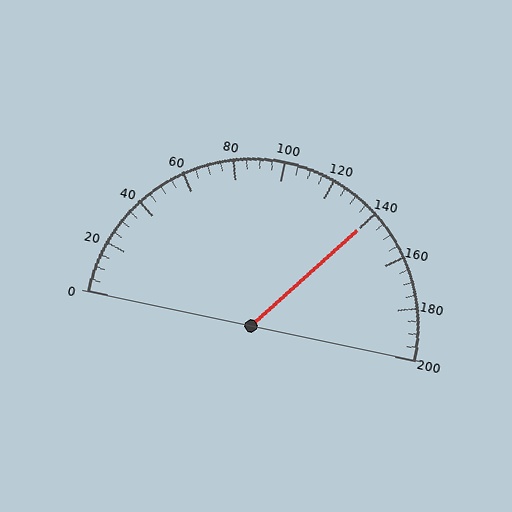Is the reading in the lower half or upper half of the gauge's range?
The reading is in the upper half of the range (0 to 200).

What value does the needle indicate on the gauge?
The needle indicates approximately 140.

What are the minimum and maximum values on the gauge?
The gauge ranges from 0 to 200.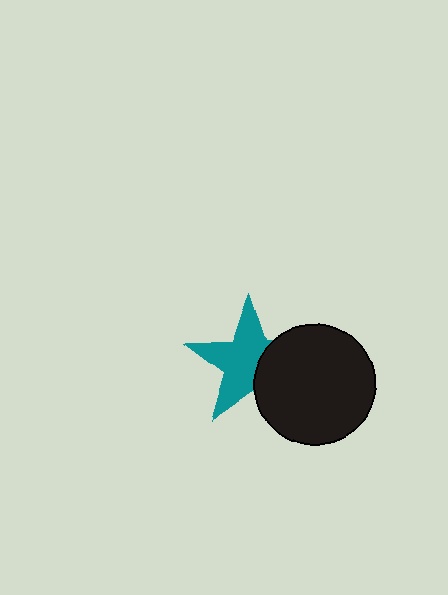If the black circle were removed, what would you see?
You would see the complete teal star.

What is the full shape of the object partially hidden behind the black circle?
The partially hidden object is a teal star.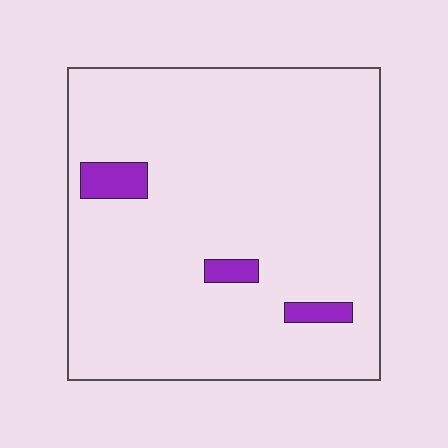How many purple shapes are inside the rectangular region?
3.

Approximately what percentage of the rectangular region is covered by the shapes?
Approximately 5%.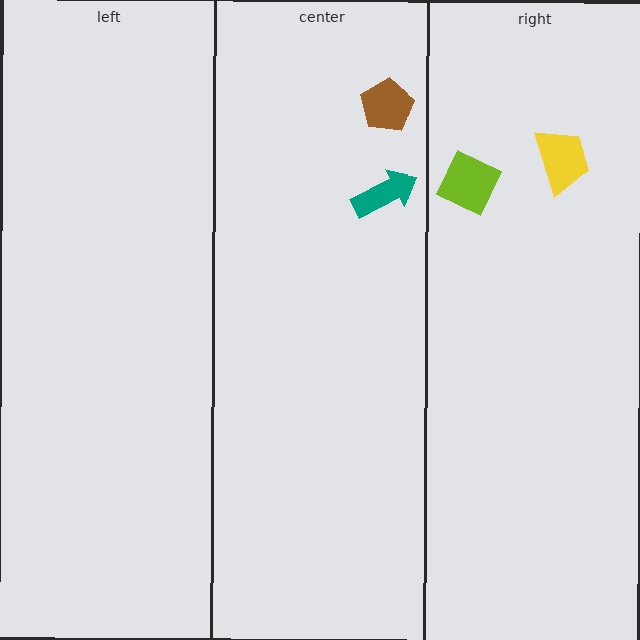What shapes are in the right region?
The lime diamond, the yellow trapezoid.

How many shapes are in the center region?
2.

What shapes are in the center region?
The teal arrow, the brown pentagon.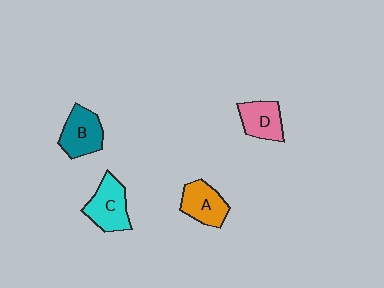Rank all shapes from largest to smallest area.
From largest to smallest: C (cyan), B (teal), A (orange), D (pink).